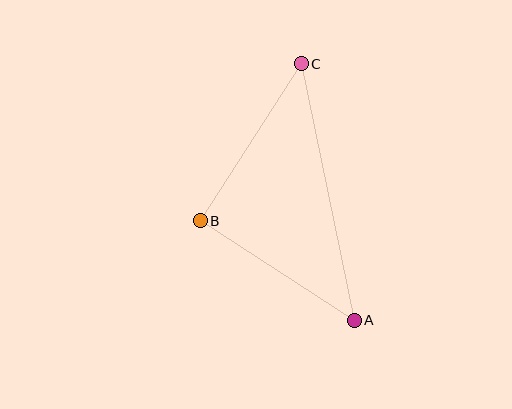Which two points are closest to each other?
Points A and B are closest to each other.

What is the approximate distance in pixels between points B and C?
The distance between B and C is approximately 186 pixels.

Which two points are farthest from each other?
Points A and C are farthest from each other.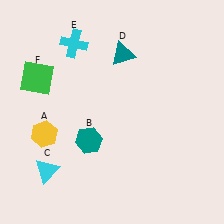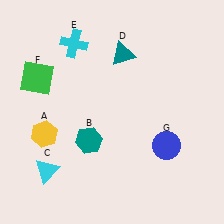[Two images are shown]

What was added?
A blue circle (G) was added in Image 2.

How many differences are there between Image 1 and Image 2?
There is 1 difference between the two images.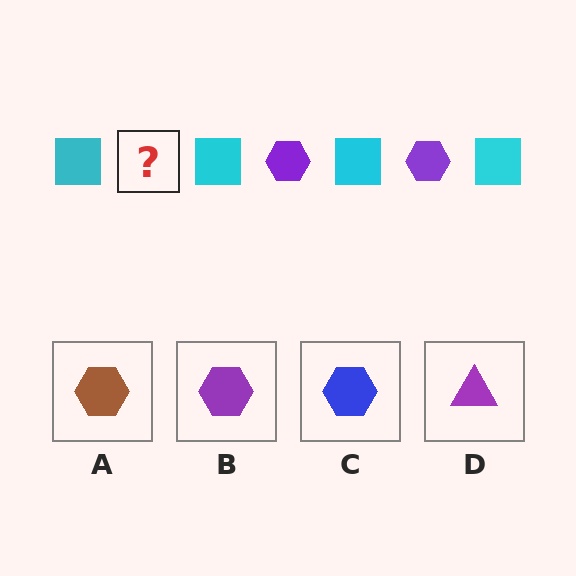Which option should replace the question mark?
Option B.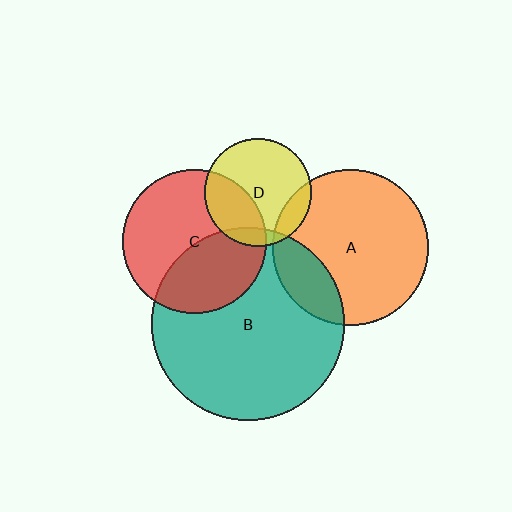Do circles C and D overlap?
Yes.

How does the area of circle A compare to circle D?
Approximately 2.1 times.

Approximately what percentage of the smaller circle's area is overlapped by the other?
Approximately 35%.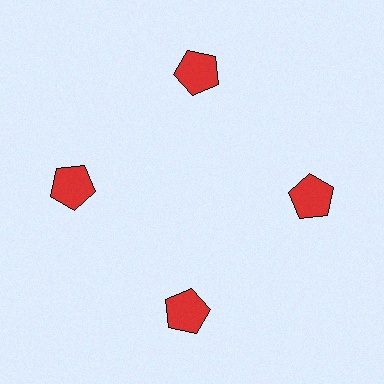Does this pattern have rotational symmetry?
Yes, this pattern has 4-fold rotational symmetry. It looks the same after rotating 90 degrees around the center.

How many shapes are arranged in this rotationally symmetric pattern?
There are 4 shapes, arranged in 4 groups of 1.